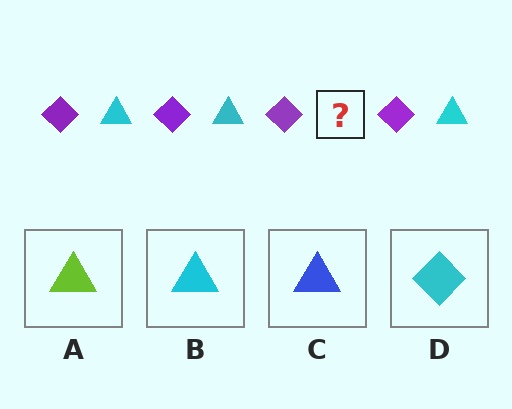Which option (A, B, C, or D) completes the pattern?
B.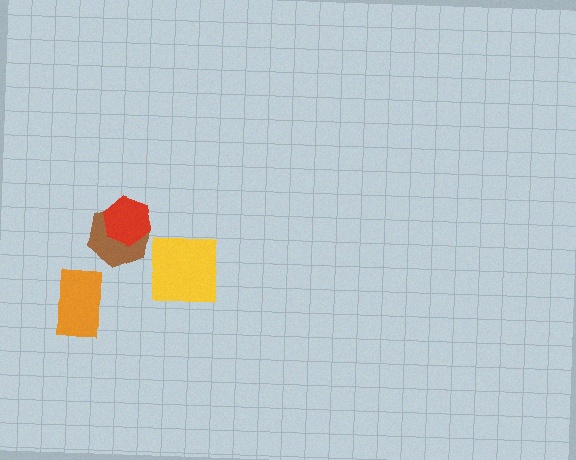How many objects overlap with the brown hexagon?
1 object overlaps with the brown hexagon.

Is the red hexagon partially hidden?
No, no other shape covers it.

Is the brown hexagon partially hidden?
Yes, it is partially covered by another shape.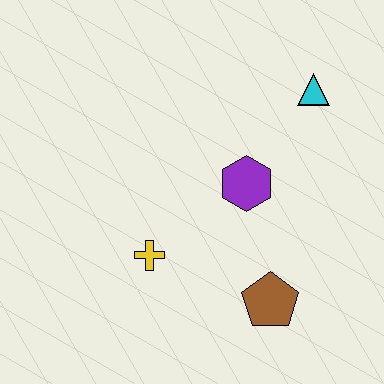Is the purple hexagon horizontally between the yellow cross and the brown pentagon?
Yes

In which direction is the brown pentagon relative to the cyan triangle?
The brown pentagon is below the cyan triangle.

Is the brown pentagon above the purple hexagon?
No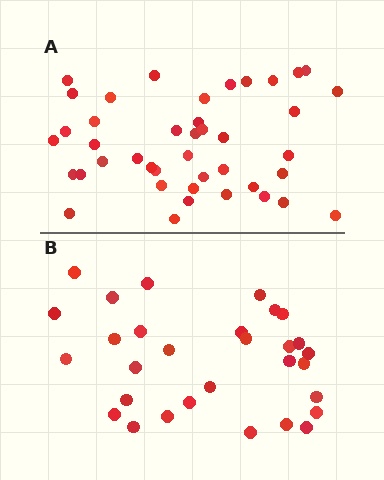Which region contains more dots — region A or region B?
Region A (the top region) has more dots.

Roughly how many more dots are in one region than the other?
Region A has roughly 12 or so more dots than region B.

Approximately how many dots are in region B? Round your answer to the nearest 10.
About 30 dots.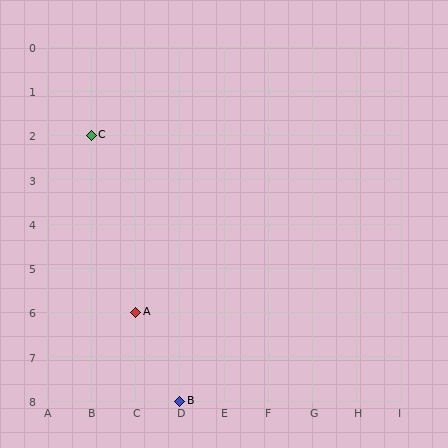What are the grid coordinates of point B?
Point B is at grid coordinates (D, 8).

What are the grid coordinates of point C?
Point C is at grid coordinates (B, 2).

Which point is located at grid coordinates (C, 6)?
Point A is at (C, 6).